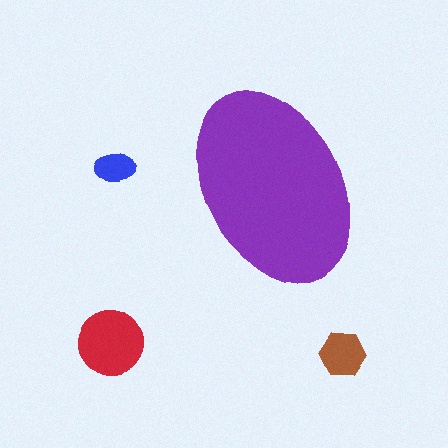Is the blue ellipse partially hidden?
No, the blue ellipse is fully visible.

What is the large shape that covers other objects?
A purple ellipse.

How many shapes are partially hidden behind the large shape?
0 shapes are partially hidden.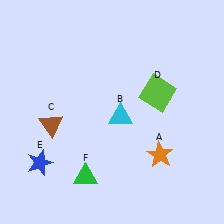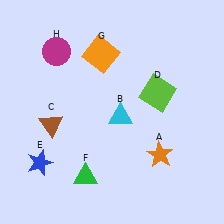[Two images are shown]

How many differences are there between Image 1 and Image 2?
There are 2 differences between the two images.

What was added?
An orange square (G), a magenta circle (H) were added in Image 2.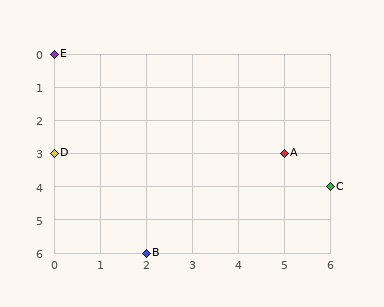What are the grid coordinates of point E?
Point E is at grid coordinates (0, 0).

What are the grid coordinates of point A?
Point A is at grid coordinates (5, 3).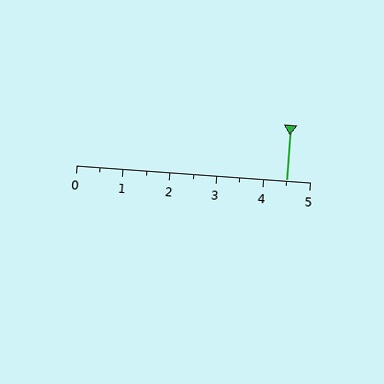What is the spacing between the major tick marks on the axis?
The major ticks are spaced 1 apart.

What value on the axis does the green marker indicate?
The marker indicates approximately 4.5.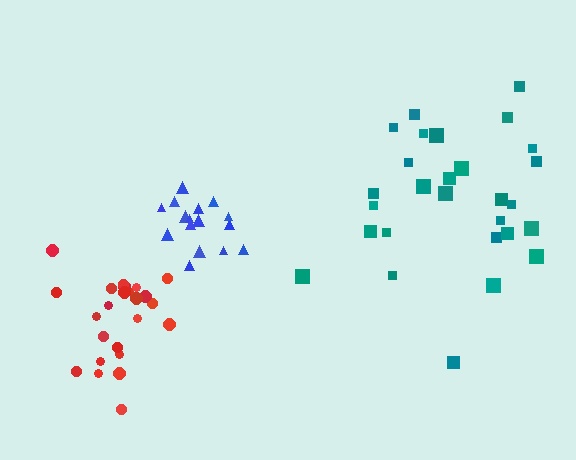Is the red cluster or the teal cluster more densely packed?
Red.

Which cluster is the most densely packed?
Blue.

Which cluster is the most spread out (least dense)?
Teal.